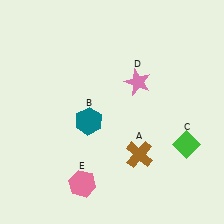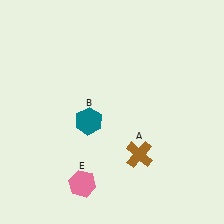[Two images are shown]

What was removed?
The green diamond (C), the pink star (D) were removed in Image 2.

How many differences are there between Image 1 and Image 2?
There are 2 differences between the two images.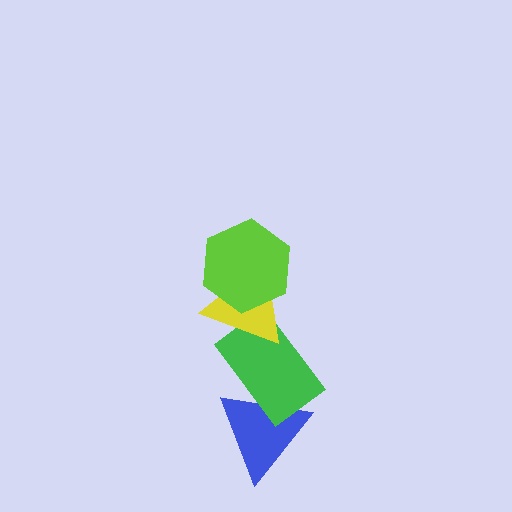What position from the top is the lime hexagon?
The lime hexagon is 1st from the top.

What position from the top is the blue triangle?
The blue triangle is 4th from the top.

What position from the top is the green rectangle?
The green rectangle is 3rd from the top.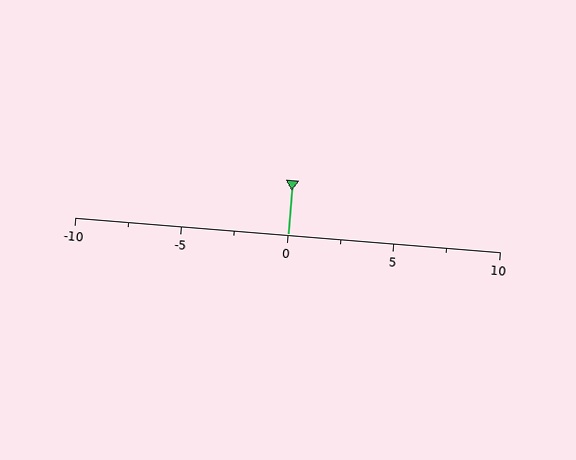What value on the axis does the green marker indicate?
The marker indicates approximately 0.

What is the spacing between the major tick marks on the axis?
The major ticks are spaced 5 apart.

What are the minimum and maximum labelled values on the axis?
The axis runs from -10 to 10.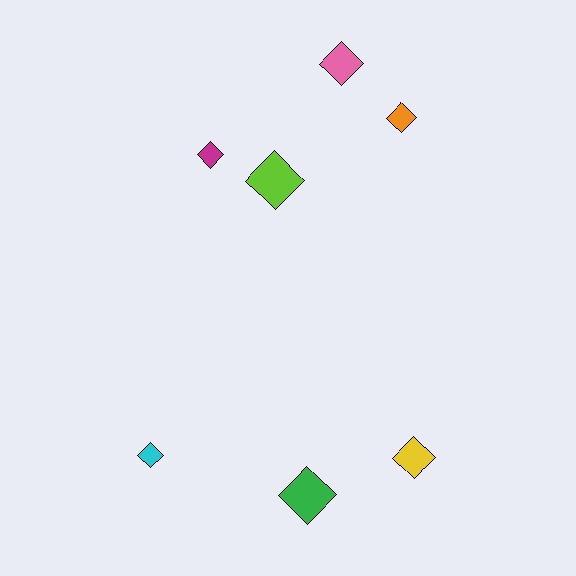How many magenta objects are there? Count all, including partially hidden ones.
There is 1 magenta object.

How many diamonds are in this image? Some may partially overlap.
There are 7 diamonds.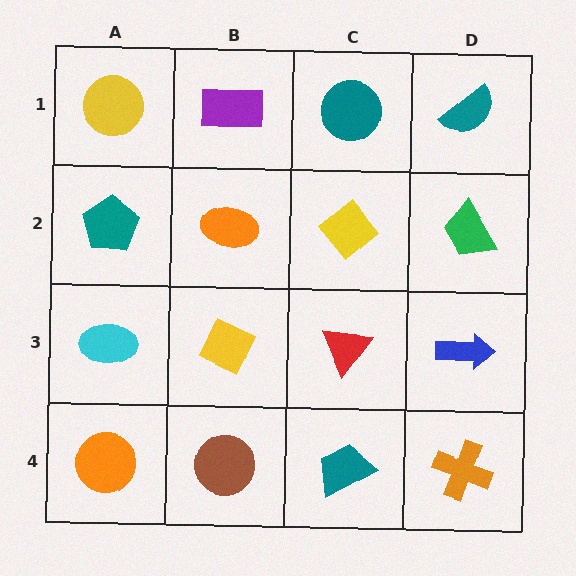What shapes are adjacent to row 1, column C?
A yellow diamond (row 2, column C), a purple rectangle (row 1, column B), a teal semicircle (row 1, column D).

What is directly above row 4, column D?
A blue arrow.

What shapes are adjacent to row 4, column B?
A yellow diamond (row 3, column B), an orange circle (row 4, column A), a teal trapezoid (row 4, column C).